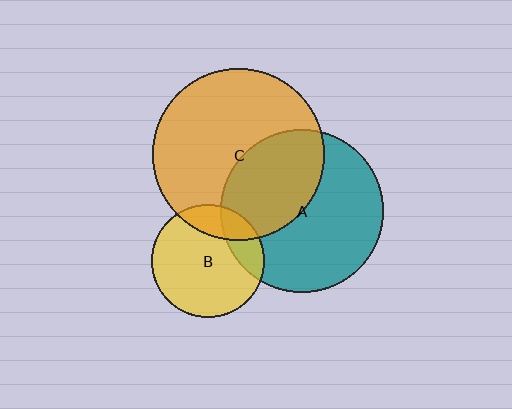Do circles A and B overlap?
Yes.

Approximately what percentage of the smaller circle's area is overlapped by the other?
Approximately 20%.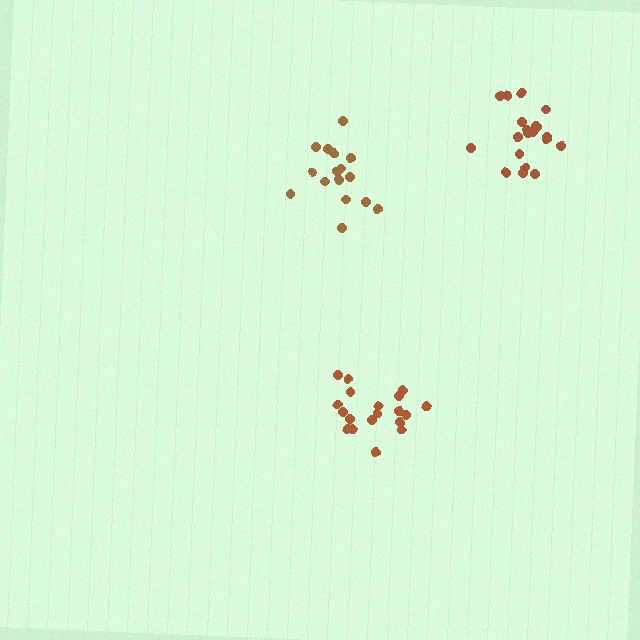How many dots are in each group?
Group 1: 20 dots, Group 2: 19 dots, Group 3: 16 dots (55 total).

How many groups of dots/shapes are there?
There are 3 groups.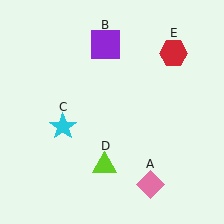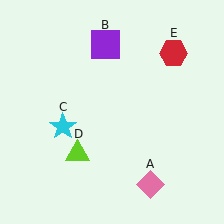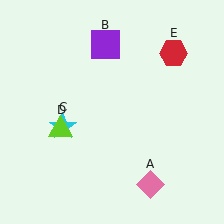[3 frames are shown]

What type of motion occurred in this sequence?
The lime triangle (object D) rotated clockwise around the center of the scene.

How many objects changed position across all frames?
1 object changed position: lime triangle (object D).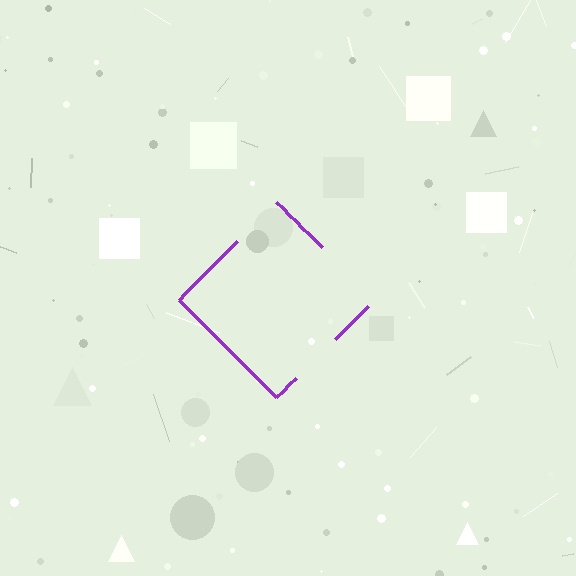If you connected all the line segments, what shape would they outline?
They would outline a diamond.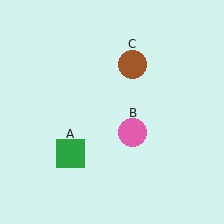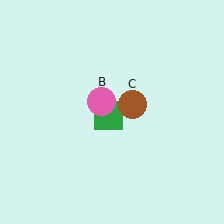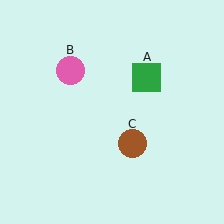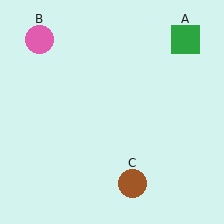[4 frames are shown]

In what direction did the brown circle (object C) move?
The brown circle (object C) moved down.